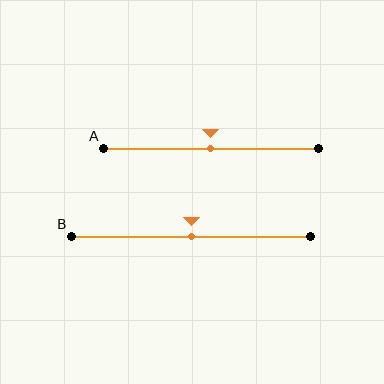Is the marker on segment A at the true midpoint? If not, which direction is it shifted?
Yes, the marker on segment A is at the true midpoint.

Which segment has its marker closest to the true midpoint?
Segment A has its marker closest to the true midpoint.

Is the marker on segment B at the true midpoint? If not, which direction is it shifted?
Yes, the marker on segment B is at the true midpoint.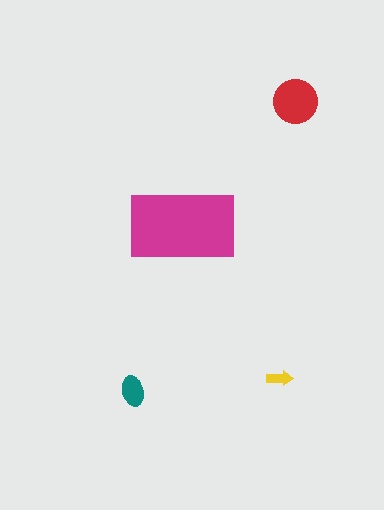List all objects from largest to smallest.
The magenta rectangle, the red circle, the teal ellipse, the yellow arrow.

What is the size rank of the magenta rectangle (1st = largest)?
1st.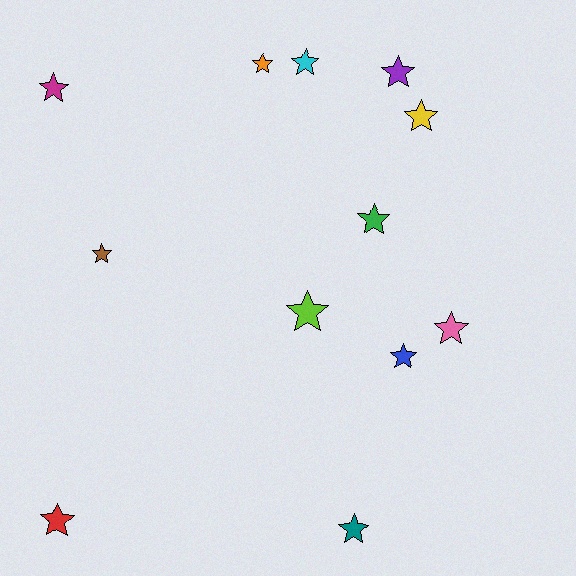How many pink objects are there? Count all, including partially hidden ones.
There is 1 pink object.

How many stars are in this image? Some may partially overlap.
There are 12 stars.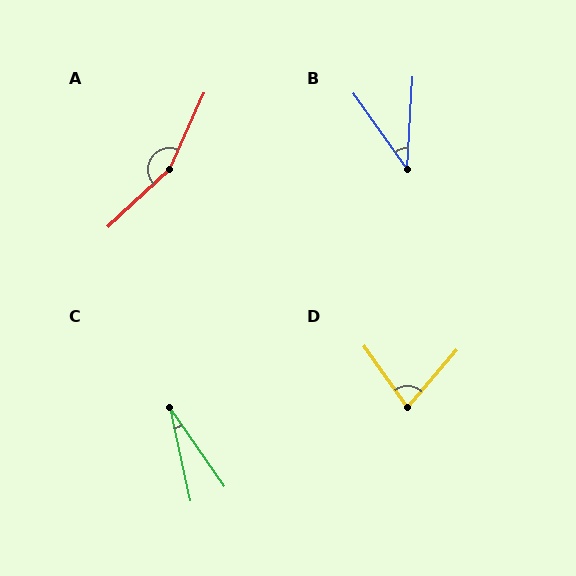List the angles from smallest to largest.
C (23°), B (39°), D (76°), A (157°).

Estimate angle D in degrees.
Approximately 76 degrees.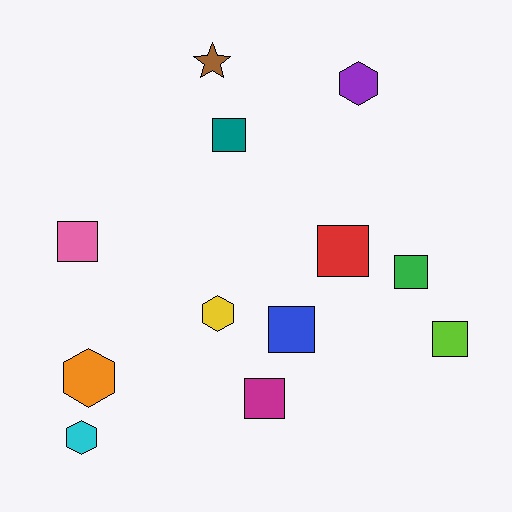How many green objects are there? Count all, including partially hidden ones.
There is 1 green object.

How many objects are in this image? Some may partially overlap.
There are 12 objects.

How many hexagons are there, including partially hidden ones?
There are 4 hexagons.